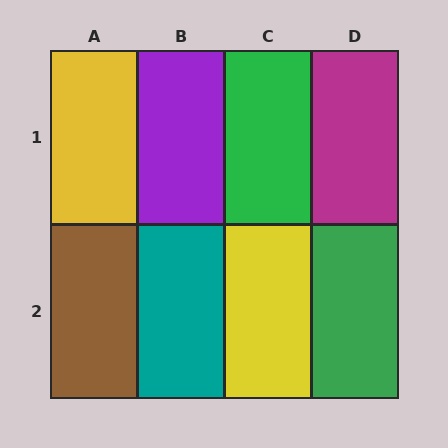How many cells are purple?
1 cell is purple.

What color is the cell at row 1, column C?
Green.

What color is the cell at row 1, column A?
Yellow.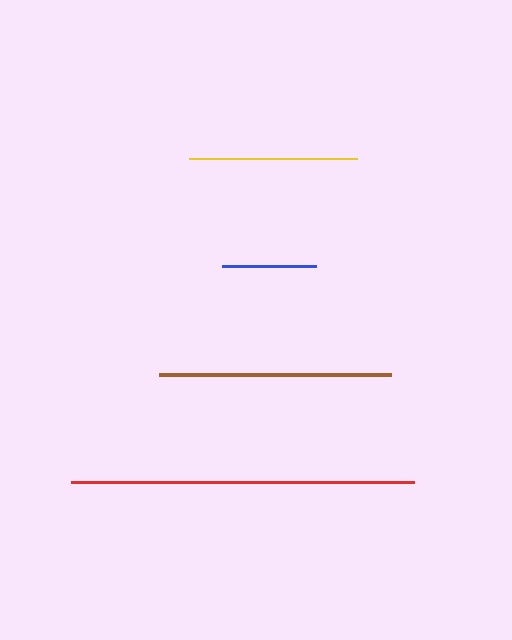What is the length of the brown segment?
The brown segment is approximately 232 pixels long.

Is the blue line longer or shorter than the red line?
The red line is longer than the blue line.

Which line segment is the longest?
The red line is the longest at approximately 343 pixels.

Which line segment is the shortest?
The blue line is the shortest at approximately 94 pixels.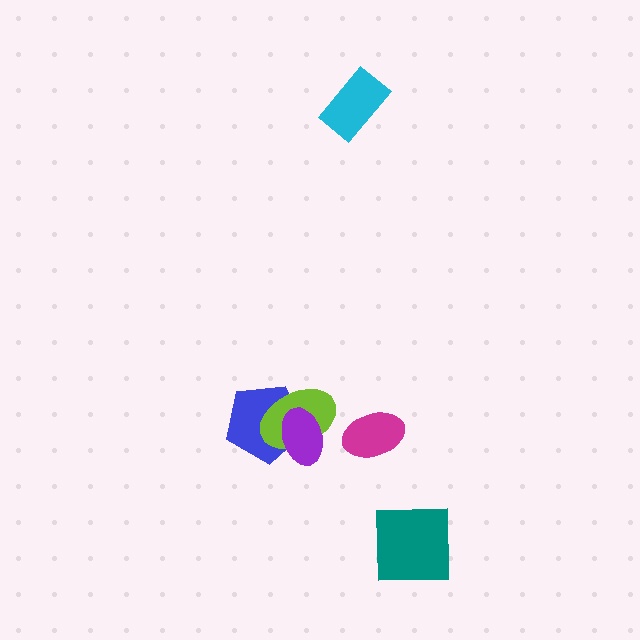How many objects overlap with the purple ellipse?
2 objects overlap with the purple ellipse.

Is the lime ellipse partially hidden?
Yes, it is partially covered by another shape.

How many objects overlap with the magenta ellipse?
0 objects overlap with the magenta ellipse.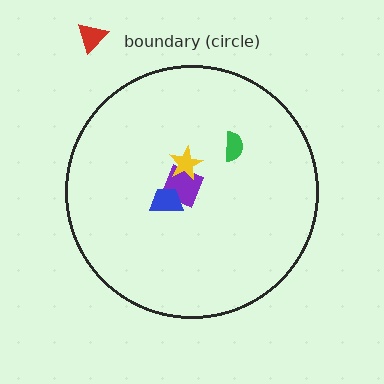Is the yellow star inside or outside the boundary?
Inside.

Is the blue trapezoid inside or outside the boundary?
Inside.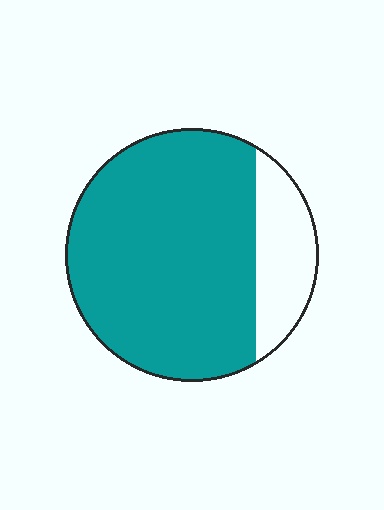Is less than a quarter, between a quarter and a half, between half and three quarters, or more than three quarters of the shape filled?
More than three quarters.